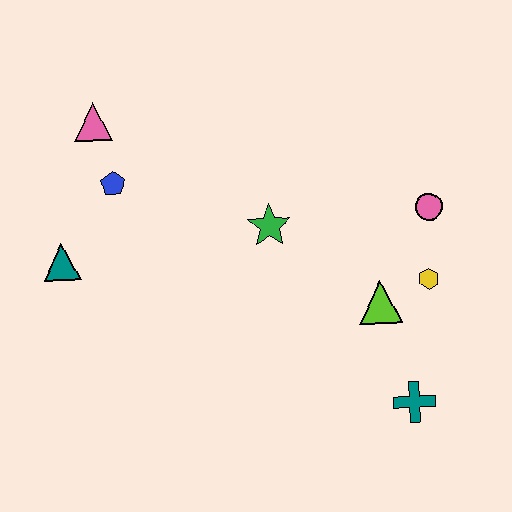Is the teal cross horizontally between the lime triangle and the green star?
No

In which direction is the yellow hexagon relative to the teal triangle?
The yellow hexagon is to the right of the teal triangle.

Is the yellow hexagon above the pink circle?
No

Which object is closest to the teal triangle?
The blue pentagon is closest to the teal triangle.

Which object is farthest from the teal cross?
The pink triangle is farthest from the teal cross.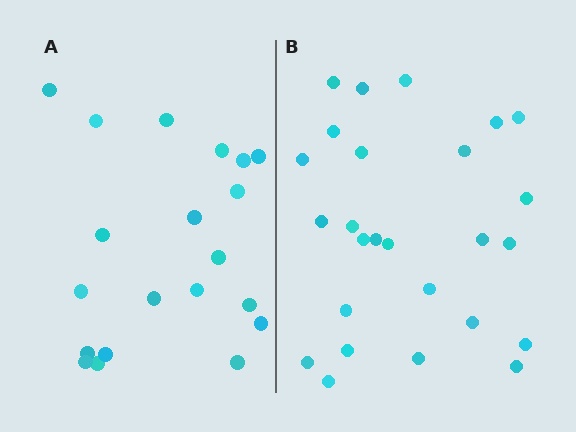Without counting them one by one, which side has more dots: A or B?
Region B (the right region) has more dots.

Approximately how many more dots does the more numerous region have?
Region B has about 6 more dots than region A.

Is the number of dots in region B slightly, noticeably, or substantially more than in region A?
Region B has noticeably more, but not dramatically so. The ratio is roughly 1.3 to 1.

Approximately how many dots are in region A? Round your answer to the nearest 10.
About 20 dots.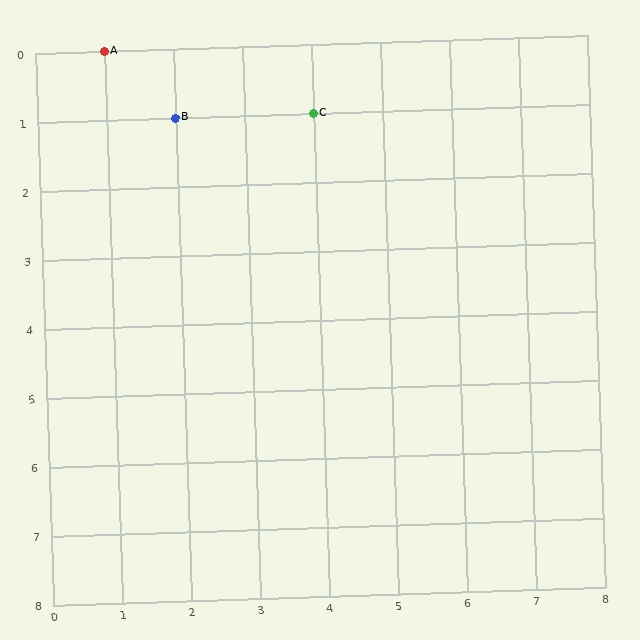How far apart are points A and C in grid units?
Points A and C are 3 columns and 1 row apart (about 3.2 grid units diagonally).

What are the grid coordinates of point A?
Point A is at grid coordinates (1, 0).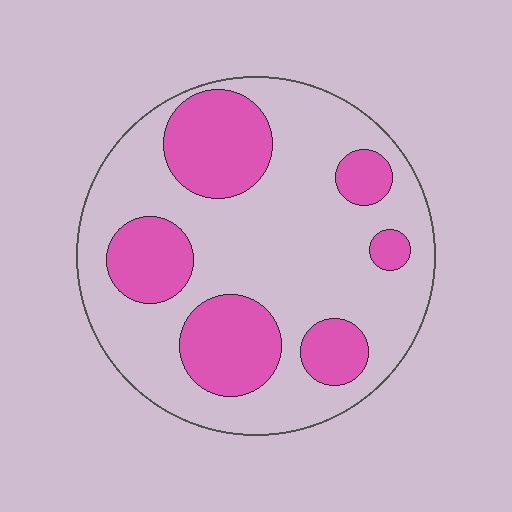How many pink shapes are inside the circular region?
6.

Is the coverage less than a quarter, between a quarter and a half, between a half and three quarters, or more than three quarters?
Between a quarter and a half.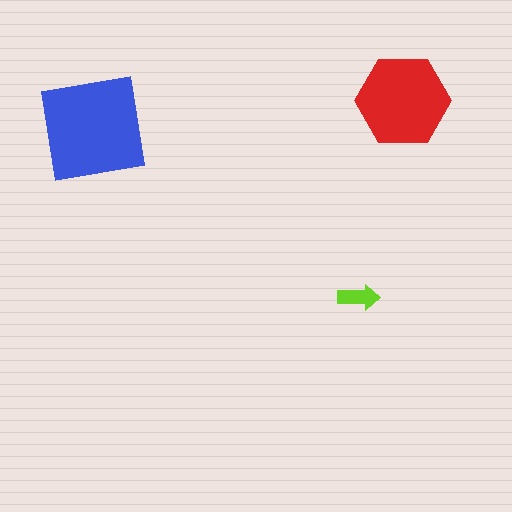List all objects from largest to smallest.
The blue square, the red hexagon, the lime arrow.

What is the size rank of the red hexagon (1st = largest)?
2nd.